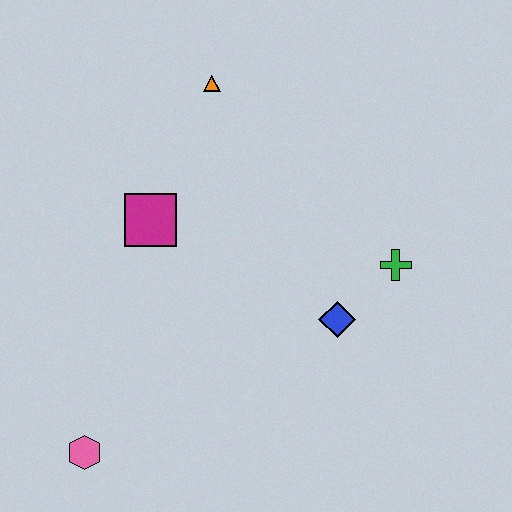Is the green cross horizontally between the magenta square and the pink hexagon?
No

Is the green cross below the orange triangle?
Yes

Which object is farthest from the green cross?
The pink hexagon is farthest from the green cross.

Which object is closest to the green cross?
The blue diamond is closest to the green cross.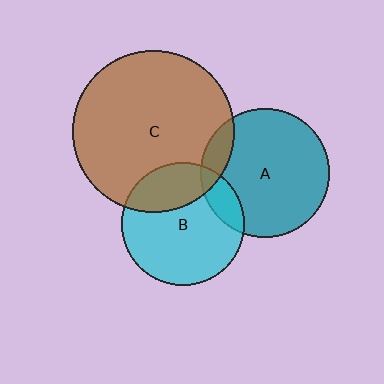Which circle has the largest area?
Circle C (brown).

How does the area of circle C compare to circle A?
Approximately 1.6 times.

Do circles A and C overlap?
Yes.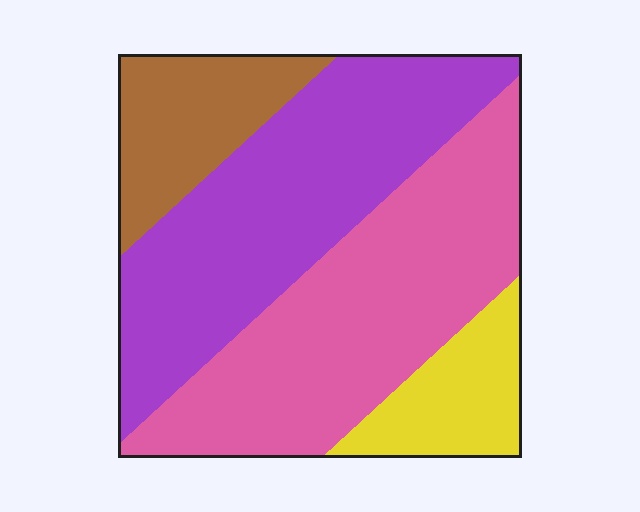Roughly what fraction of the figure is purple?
Purple takes up about three eighths (3/8) of the figure.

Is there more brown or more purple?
Purple.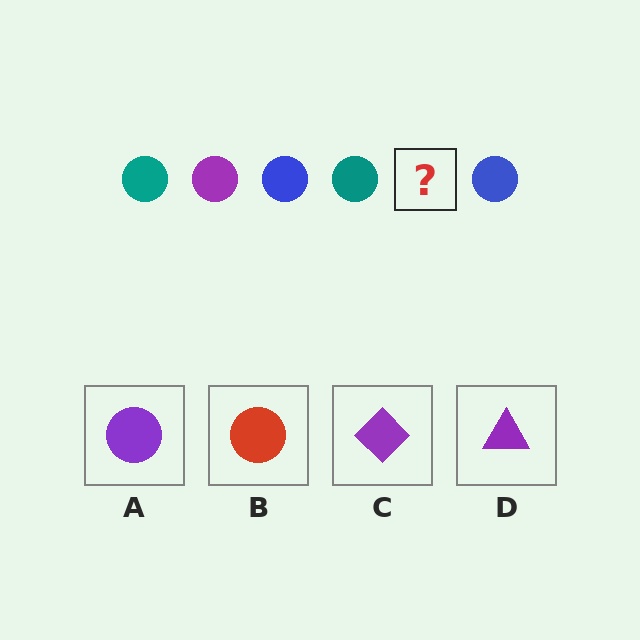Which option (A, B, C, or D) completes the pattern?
A.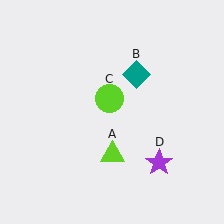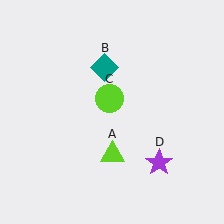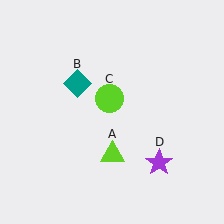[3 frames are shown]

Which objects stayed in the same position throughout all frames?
Lime triangle (object A) and lime circle (object C) and purple star (object D) remained stationary.